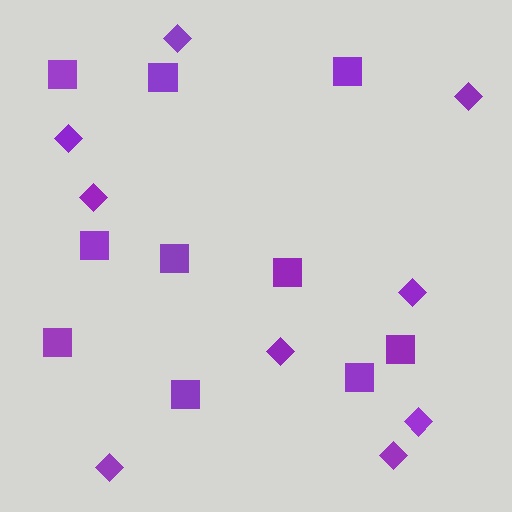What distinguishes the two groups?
There are 2 groups: one group of diamonds (9) and one group of squares (10).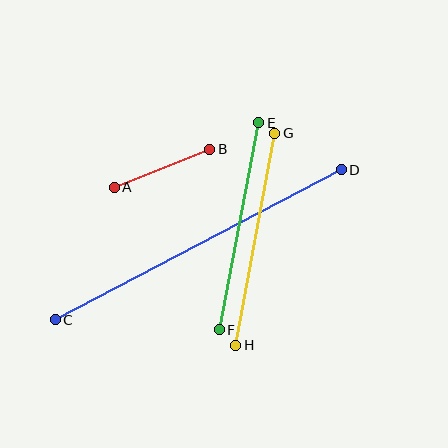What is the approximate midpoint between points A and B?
The midpoint is at approximately (162, 168) pixels.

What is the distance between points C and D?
The distance is approximately 323 pixels.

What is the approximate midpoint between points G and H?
The midpoint is at approximately (255, 239) pixels.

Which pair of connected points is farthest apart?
Points C and D are farthest apart.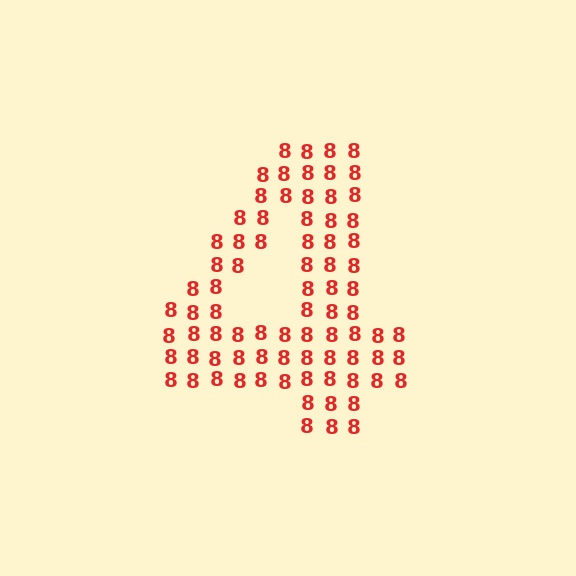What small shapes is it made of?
It is made of small digit 8's.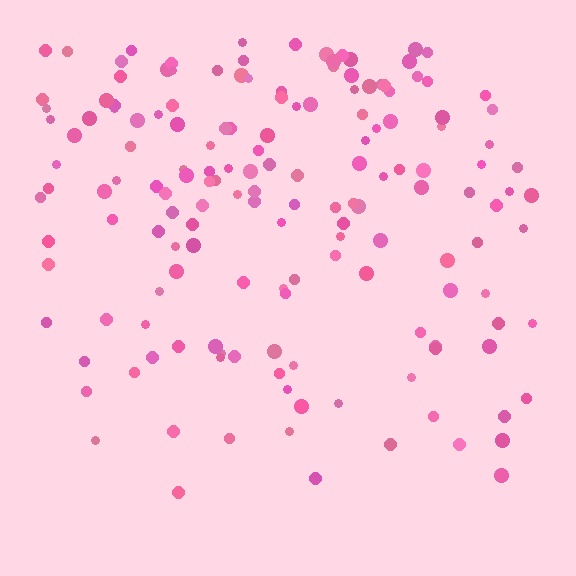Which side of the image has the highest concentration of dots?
The top.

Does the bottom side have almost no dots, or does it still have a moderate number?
Still a moderate number, just noticeably fewer than the top.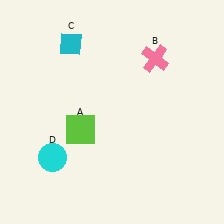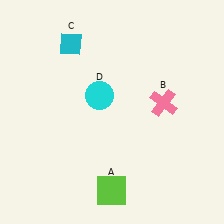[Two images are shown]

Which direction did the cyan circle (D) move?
The cyan circle (D) moved up.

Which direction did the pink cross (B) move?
The pink cross (B) moved down.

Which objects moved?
The objects that moved are: the lime square (A), the pink cross (B), the cyan circle (D).